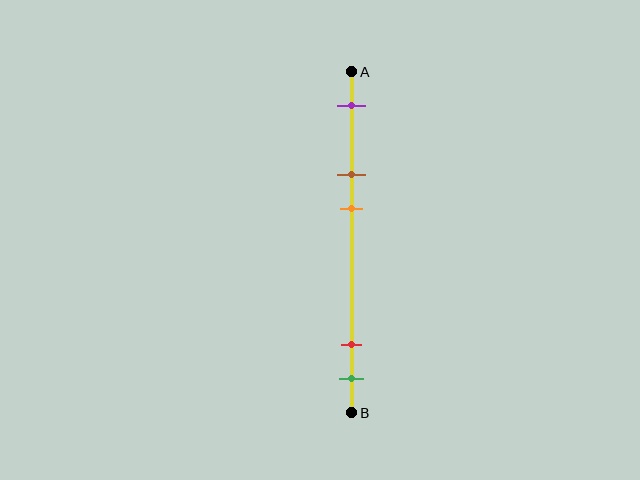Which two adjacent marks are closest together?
The red and green marks are the closest adjacent pair.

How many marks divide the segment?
There are 5 marks dividing the segment.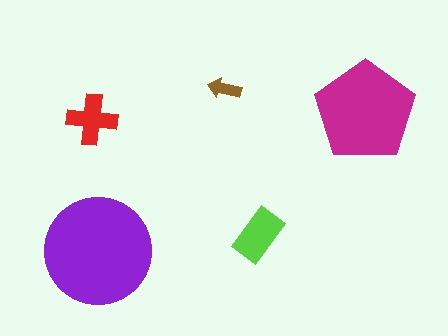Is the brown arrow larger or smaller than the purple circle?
Smaller.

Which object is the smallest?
The brown arrow.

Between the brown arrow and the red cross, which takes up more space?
The red cross.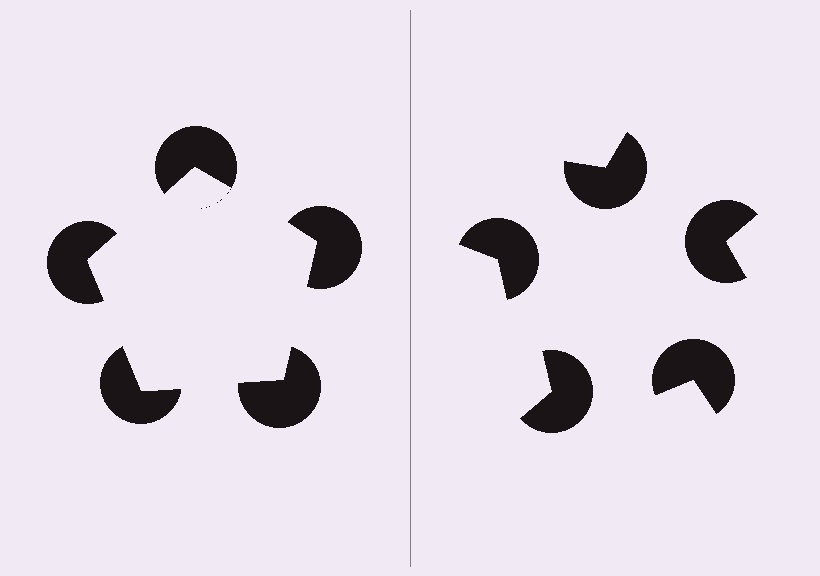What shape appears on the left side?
An illusory pentagon.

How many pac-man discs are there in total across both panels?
10 — 5 on each side.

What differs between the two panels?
The pac-man discs are positioned identically on both sides; only the wedge orientations differ. On the left they align to a pentagon; on the right they are misaligned.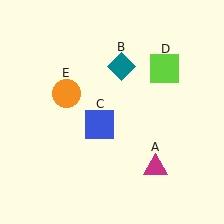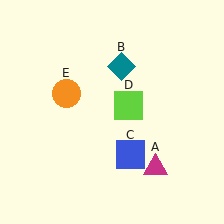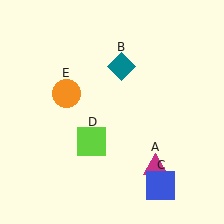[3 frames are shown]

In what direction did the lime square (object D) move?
The lime square (object D) moved down and to the left.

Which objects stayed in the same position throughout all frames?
Magenta triangle (object A) and teal diamond (object B) and orange circle (object E) remained stationary.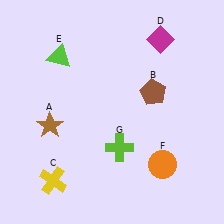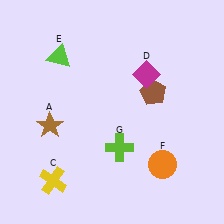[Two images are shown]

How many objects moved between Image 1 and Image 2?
1 object moved between the two images.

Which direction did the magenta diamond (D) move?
The magenta diamond (D) moved down.